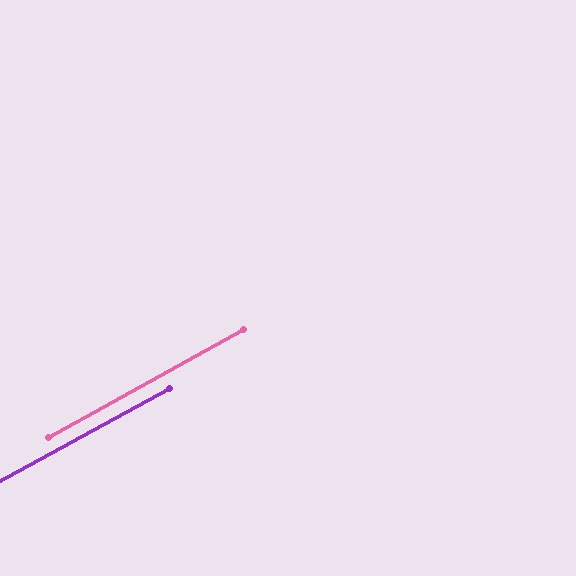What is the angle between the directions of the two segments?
Approximately 0 degrees.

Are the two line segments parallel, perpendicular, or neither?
Parallel — their directions differ by only 0.4°.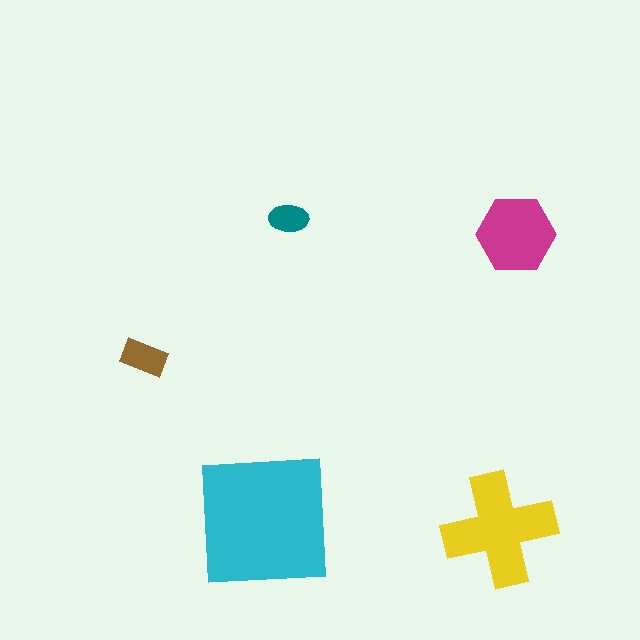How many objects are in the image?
There are 5 objects in the image.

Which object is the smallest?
The teal ellipse.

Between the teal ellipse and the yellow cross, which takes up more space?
The yellow cross.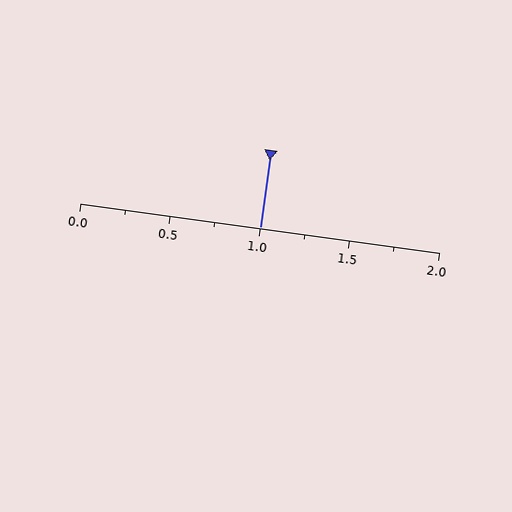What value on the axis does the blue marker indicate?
The marker indicates approximately 1.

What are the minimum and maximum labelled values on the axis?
The axis runs from 0.0 to 2.0.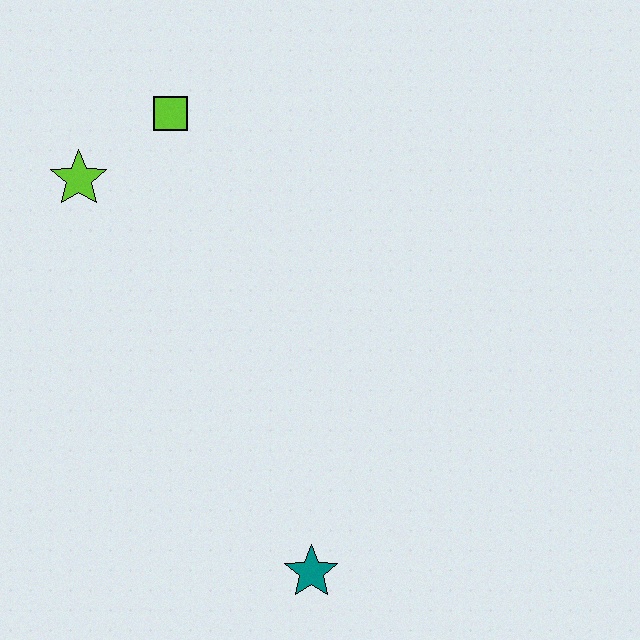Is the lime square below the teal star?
No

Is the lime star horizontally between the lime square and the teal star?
No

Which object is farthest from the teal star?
The lime square is farthest from the teal star.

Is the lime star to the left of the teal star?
Yes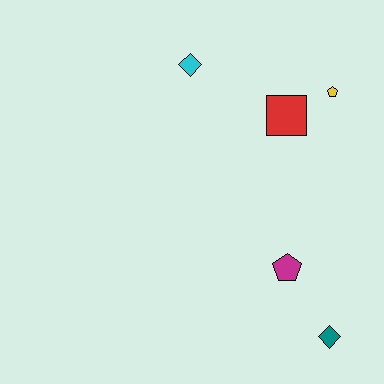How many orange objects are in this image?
There are no orange objects.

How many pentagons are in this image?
There are 2 pentagons.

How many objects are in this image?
There are 5 objects.